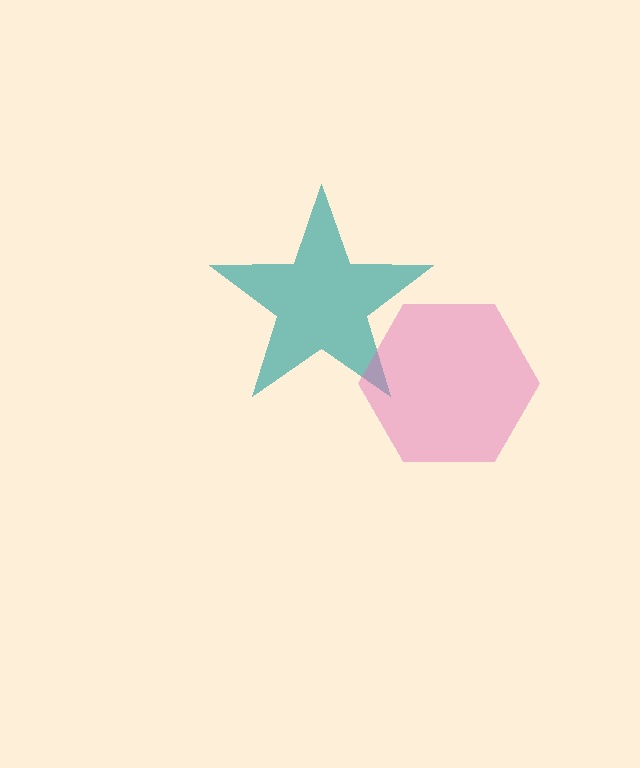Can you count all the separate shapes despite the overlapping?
Yes, there are 2 separate shapes.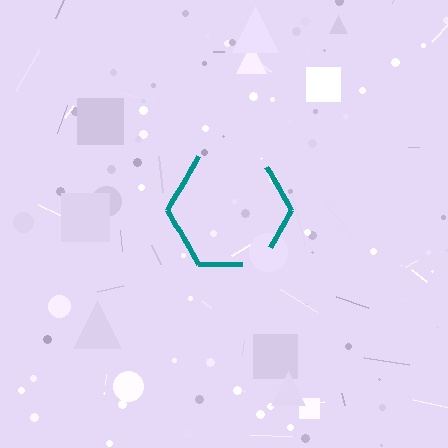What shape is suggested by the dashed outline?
The dashed outline suggests a hexagon.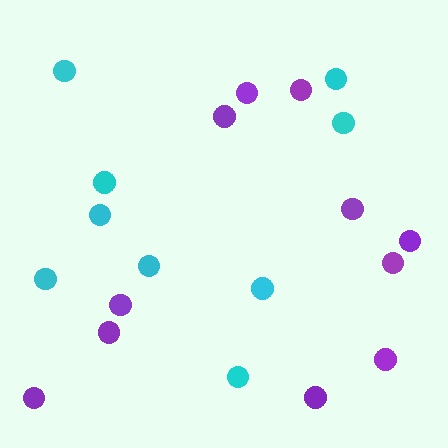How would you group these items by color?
There are 2 groups: one group of purple circles (11) and one group of cyan circles (9).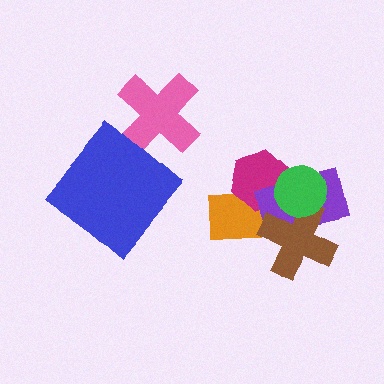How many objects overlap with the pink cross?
0 objects overlap with the pink cross.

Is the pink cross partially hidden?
No, no other shape covers it.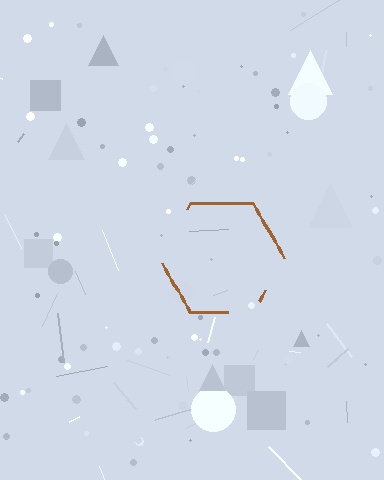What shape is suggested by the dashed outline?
The dashed outline suggests a hexagon.